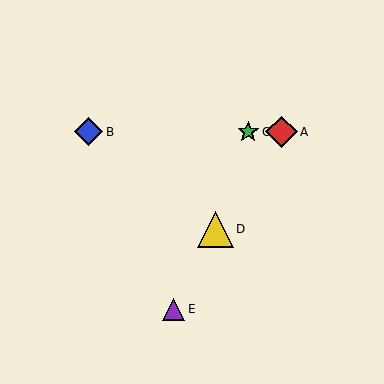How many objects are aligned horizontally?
3 objects (A, B, C) are aligned horizontally.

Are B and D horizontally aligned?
No, B is at y≈132 and D is at y≈229.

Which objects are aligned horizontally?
Objects A, B, C are aligned horizontally.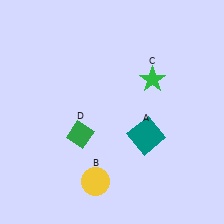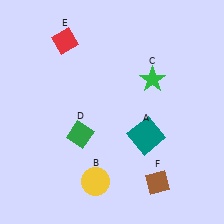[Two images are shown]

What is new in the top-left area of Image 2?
A red diamond (E) was added in the top-left area of Image 2.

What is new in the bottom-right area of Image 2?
A brown diamond (F) was added in the bottom-right area of Image 2.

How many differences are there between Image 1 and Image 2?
There are 2 differences between the two images.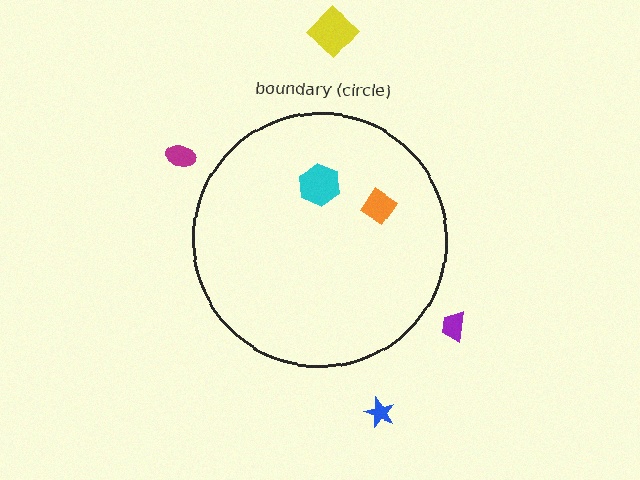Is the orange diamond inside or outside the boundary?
Inside.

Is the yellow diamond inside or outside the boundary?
Outside.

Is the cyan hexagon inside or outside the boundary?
Inside.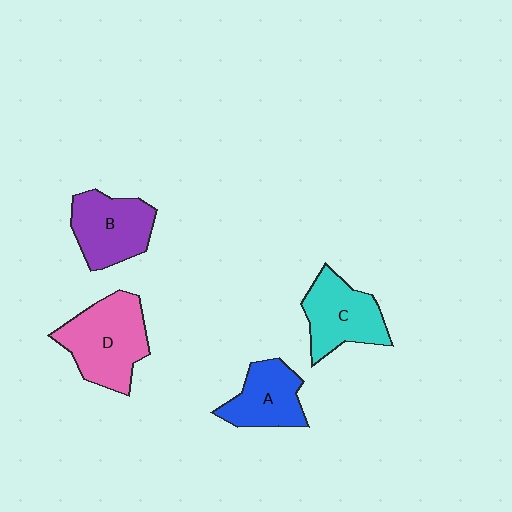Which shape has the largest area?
Shape D (pink).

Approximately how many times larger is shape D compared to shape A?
Approximately 1.5 times.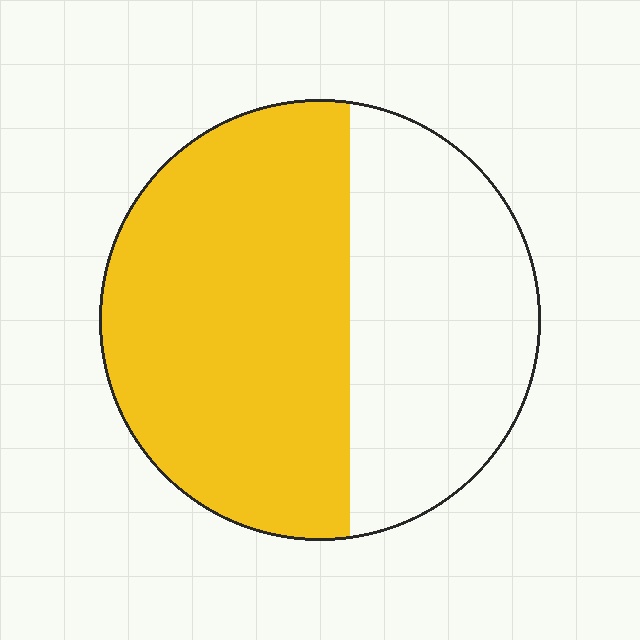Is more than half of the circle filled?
Yes.